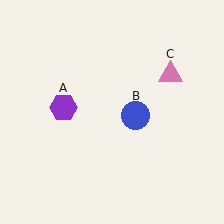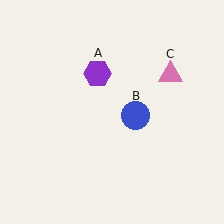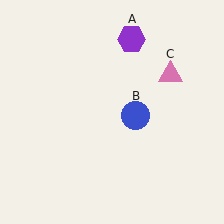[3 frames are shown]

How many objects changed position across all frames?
1 object changed position: purple hexagon (object A).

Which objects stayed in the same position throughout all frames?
Blue circle (object B) and pink triangle (object C) remained stationary.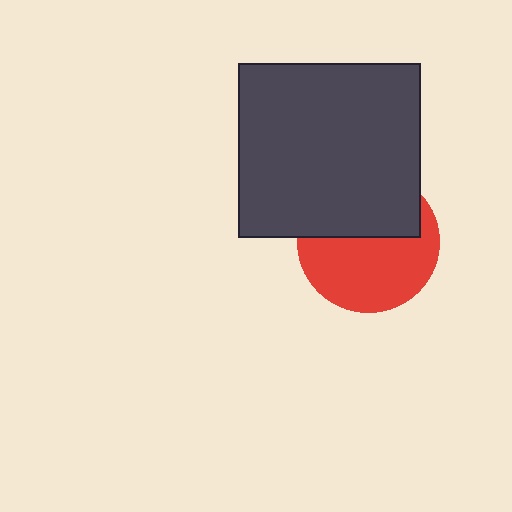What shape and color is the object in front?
The object in front is a dark gray rectangle.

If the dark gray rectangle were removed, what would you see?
You would see the complete red circle.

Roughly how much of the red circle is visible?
About half of it is visible (roughly 57%).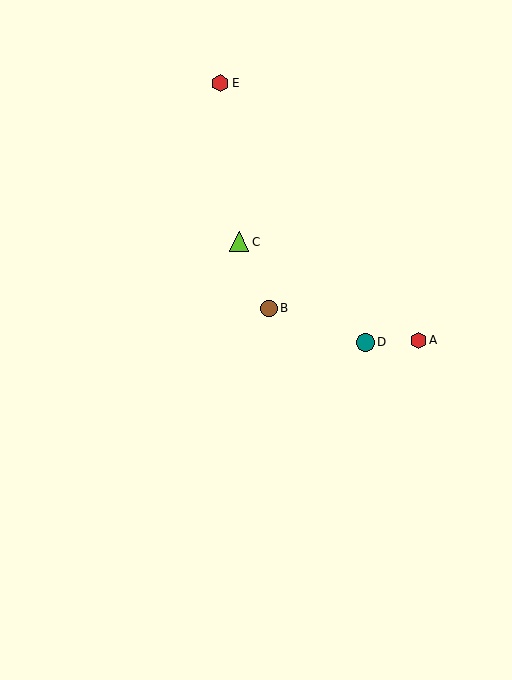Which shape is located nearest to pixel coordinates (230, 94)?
The red hexagon (labeled E) at (220, 83) is nearest to that location.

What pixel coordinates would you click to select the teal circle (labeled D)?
Click at (365, 342) to select the teal circle D.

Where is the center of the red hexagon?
The center of the red hexagon is at (220, 83).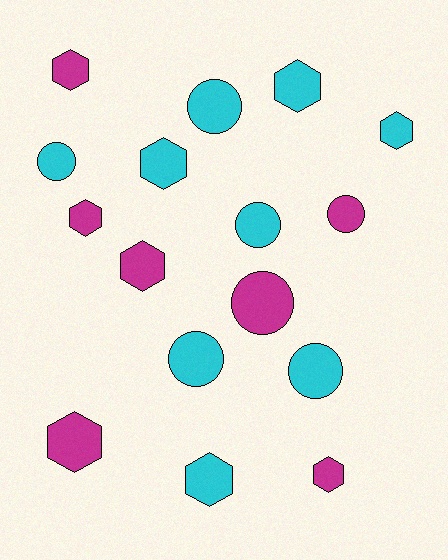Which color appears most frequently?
Cyan, with 9 objects.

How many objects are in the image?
There are 16 objects.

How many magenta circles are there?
There are 2 magenta circles.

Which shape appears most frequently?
Hexagon, with 9 objects.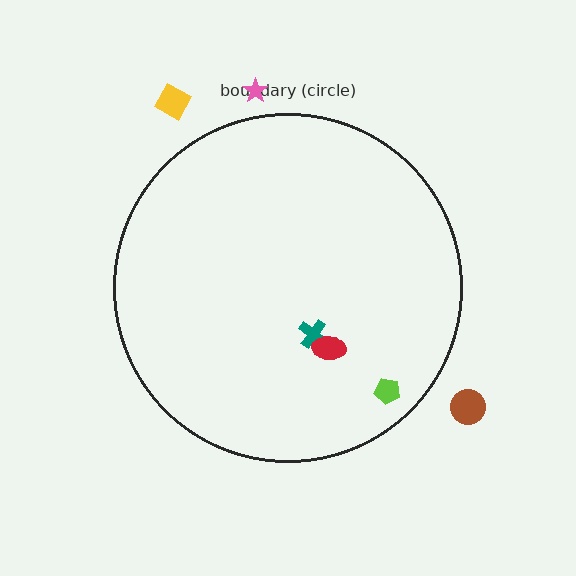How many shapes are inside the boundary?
3 inside, 3 outside.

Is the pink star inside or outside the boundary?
Outside.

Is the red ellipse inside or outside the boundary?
Inside.